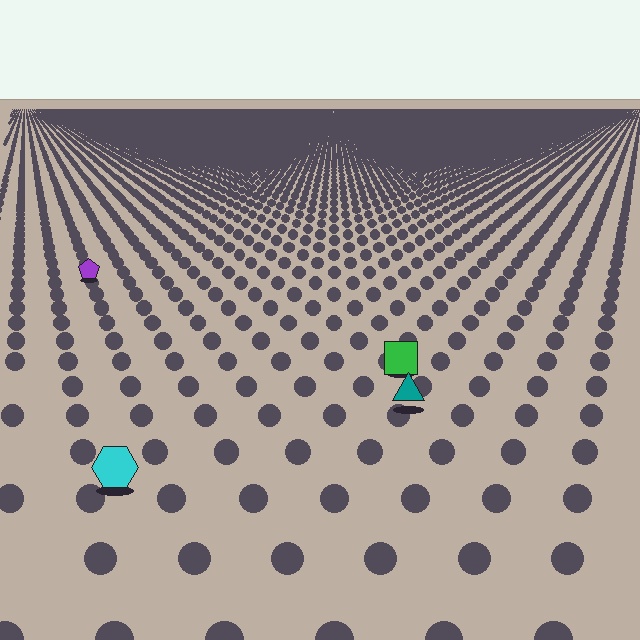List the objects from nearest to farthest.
From nearest to farthest: the cyan hexagon, the teal triangle, the green square, the purple pentagon.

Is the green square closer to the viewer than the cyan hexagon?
No. The cyan hexagon is closer — you can tell from the texture gradient: the ground texture is coarser near it.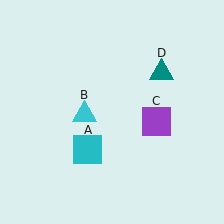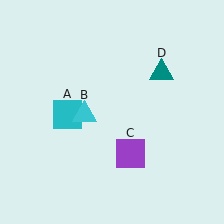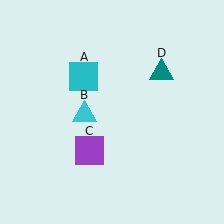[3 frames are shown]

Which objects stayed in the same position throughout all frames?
Cyan triangle (object B) and teal triangle (object D) remained stationary.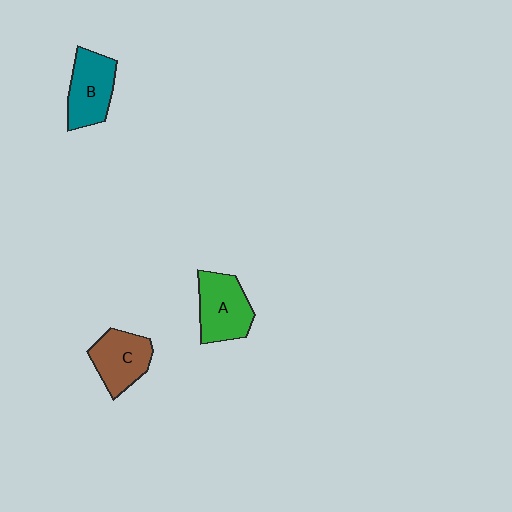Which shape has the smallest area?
Shape C (brown).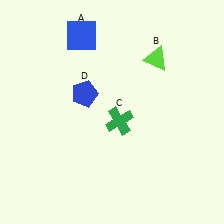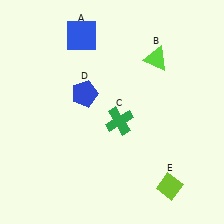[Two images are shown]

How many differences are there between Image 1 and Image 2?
There is 1 difference between the two images.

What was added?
A lime diamond (E) was added in Image 2.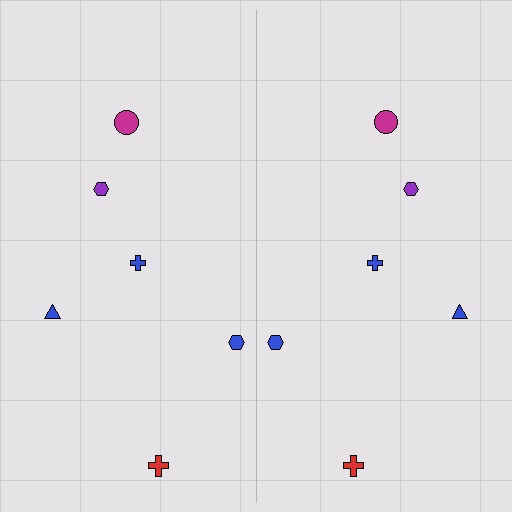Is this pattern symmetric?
Yes, this pattern has bilateral (reflection) symmetry.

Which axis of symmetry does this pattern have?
The pattern has a vertical axis of symmetry running through the center of the image.